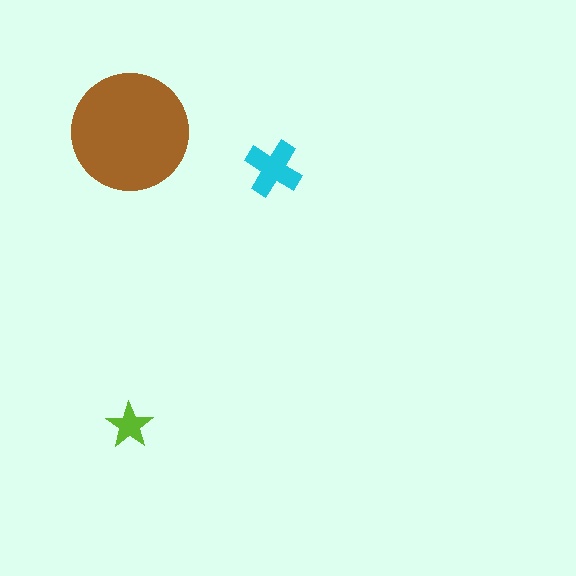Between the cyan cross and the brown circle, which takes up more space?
The brown circle.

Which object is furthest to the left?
The lime star is leftmost.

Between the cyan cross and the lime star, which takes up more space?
The cyan cross.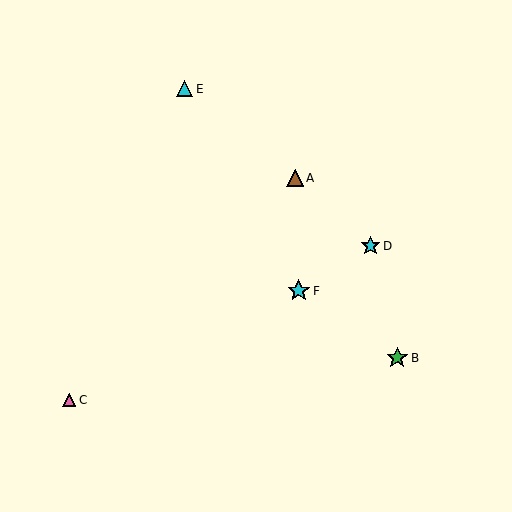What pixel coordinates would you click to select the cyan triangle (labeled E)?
Click at (185, 89) to select the cyan triangle E.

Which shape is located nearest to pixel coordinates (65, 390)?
The pink triangle (labeled C) at (69, 400) is nearest to that location.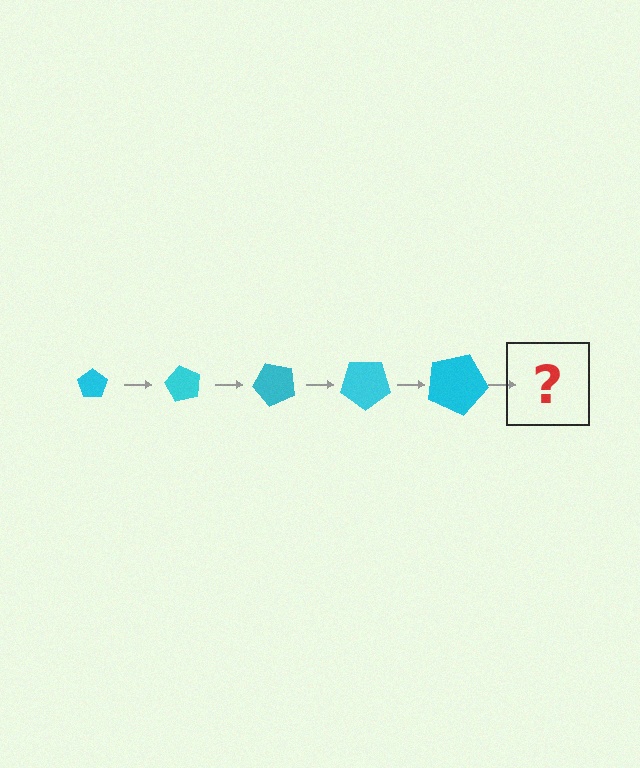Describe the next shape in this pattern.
It should be a pentagon, larger than the previous one and rotated 300 degrees from the start.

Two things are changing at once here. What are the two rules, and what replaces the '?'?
The two rules are that the pentagon grows larger each step and it rotates 60 degrees each step. The '?' should be a pentagon, larger than the previous one and rotated 300 degrees from the start.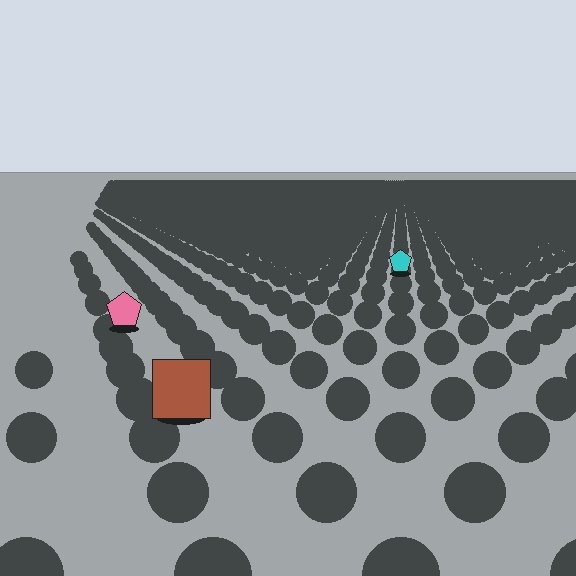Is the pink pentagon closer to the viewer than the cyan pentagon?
Yes. The pink pentagon is closer — you can tell from the texture gradient: the ground texture is coarser near it.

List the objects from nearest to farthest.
From nearest to farthest: the brown square, the pink pentagon, the cyan pentagon.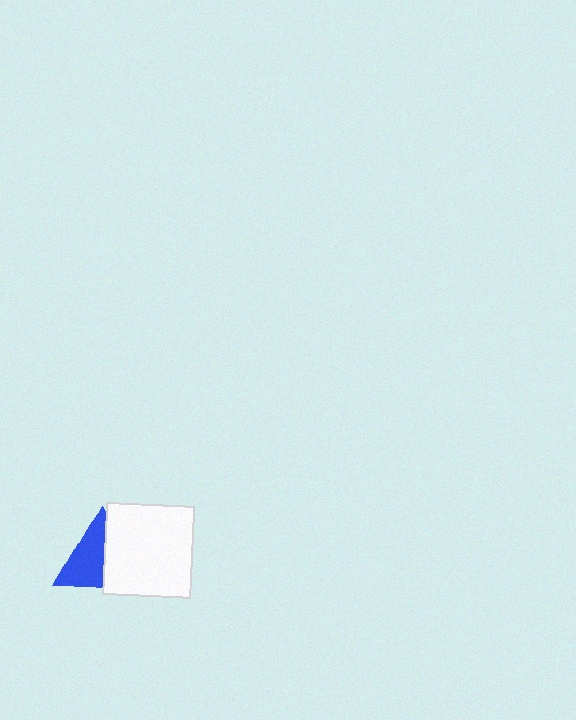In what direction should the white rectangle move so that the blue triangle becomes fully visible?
The white rectangle should move right. That is the shortest direction to clear the overlap and leave the blue triangle fully visible.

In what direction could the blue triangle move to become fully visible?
The blue triangle could move left. That would shift it out from behind the white rectangle entirely.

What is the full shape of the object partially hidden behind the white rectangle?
The partially hidden object is a blue triangle.